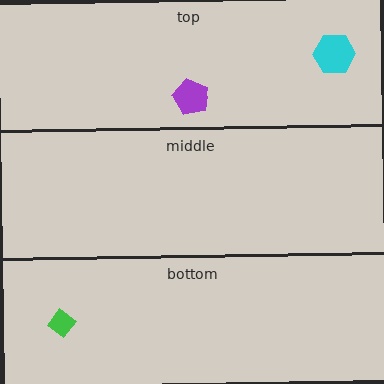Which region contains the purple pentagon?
The top region.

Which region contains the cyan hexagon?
The top region.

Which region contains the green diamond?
The bottom region.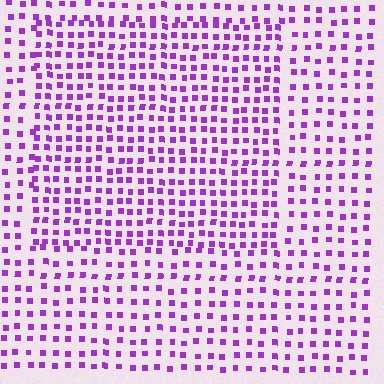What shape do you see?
I see a rectangle.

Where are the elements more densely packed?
The elements are more densely packed inside the rectangle boundary.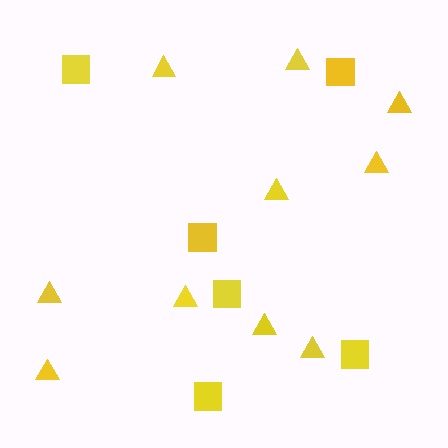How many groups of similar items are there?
There are 2 groups: one group of triangles (10) and one group of squares (6).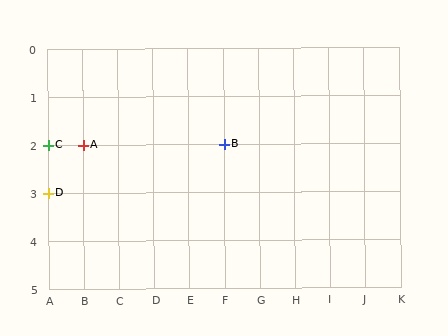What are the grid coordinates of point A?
Point A is at grid coordinates (B, 2).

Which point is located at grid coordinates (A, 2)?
Point C is at (A, 2).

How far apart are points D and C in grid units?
Points D and C are 1 row apart.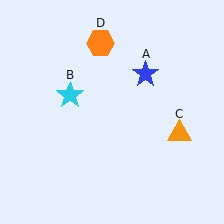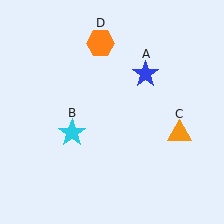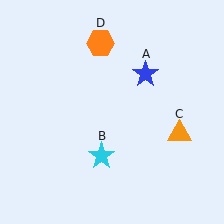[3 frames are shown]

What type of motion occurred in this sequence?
The cyan star (object B) rotated counterclockwise around the center of the scene.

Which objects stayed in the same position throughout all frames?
Blue star (object A) and orange triangle (object C) and orange hexagon (object D) remained stationary.